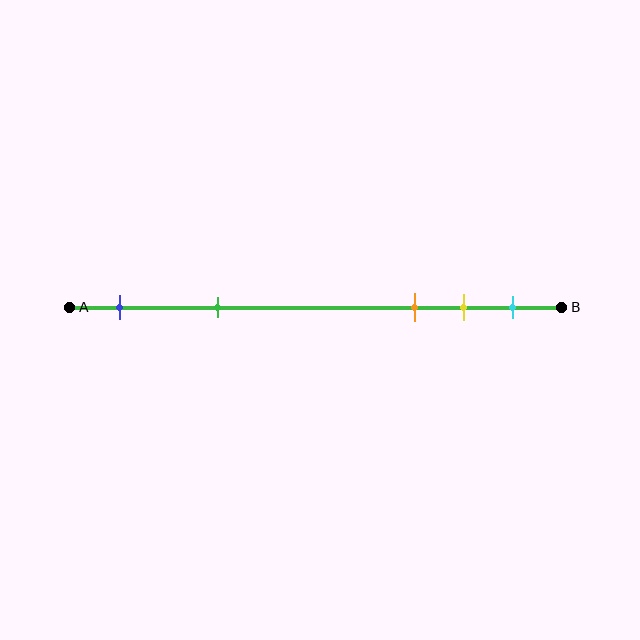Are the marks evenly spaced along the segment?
No, the marks are not evenly spaced.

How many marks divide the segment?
There are 5 marks dividing the segment.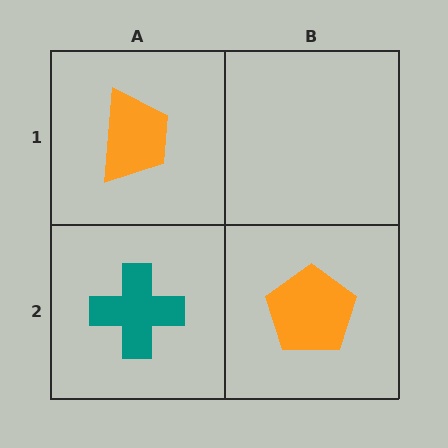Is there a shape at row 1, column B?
No, that cell is empty.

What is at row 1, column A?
An orange trapezoid.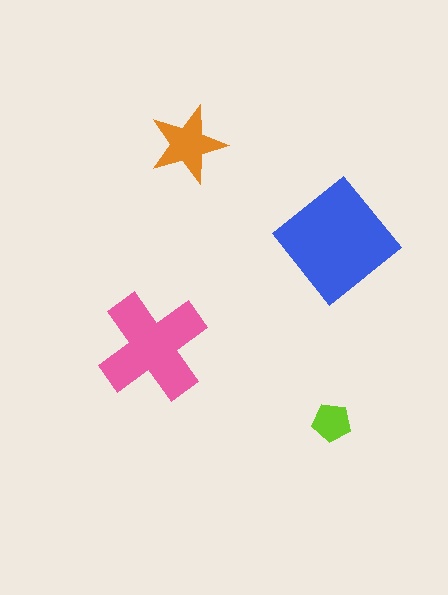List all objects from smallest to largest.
The lime pentagon, the orange star, the pink cross, the blue diamond.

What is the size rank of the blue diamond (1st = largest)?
1st.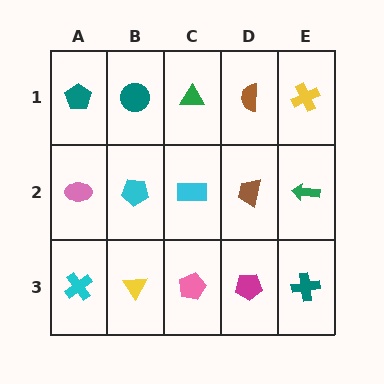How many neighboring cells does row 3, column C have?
3.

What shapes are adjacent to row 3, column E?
A green arrow (row 2, column E), a magenta pentagon (row 3, column D).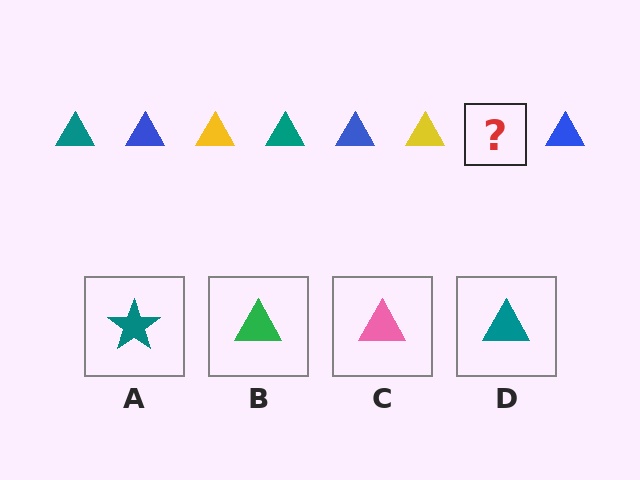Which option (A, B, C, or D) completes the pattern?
D.